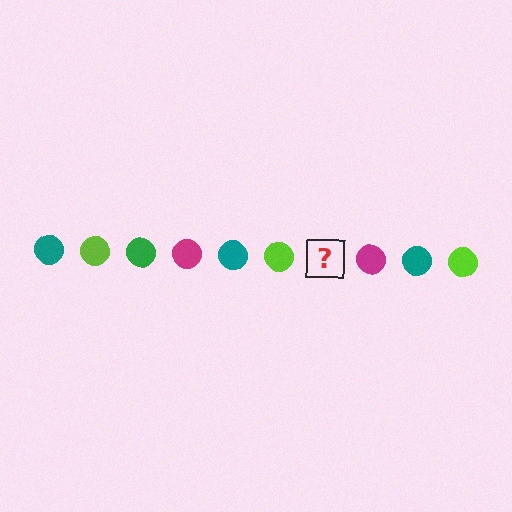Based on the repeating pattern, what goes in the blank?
The blank should be a green circle.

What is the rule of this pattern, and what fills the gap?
The rule is that the pattern cycles through teal, lime, green, magenta circles. The gap should be filled with a green circle.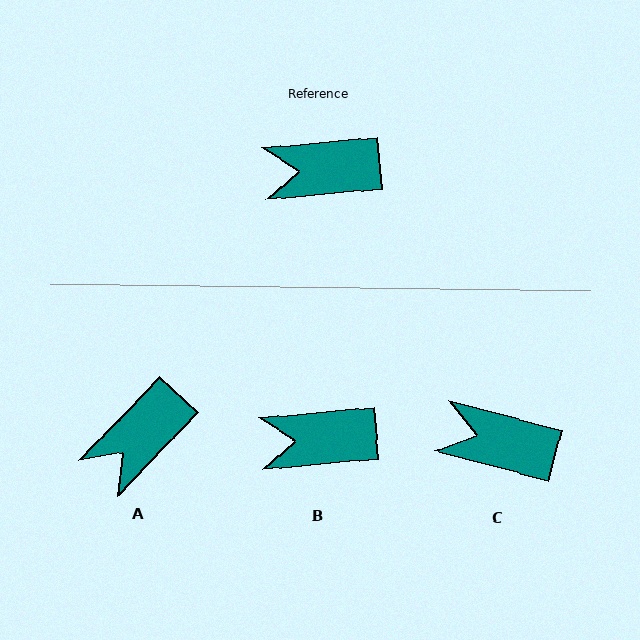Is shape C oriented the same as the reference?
No, it is off by about 20 degrees.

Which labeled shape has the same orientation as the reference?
B.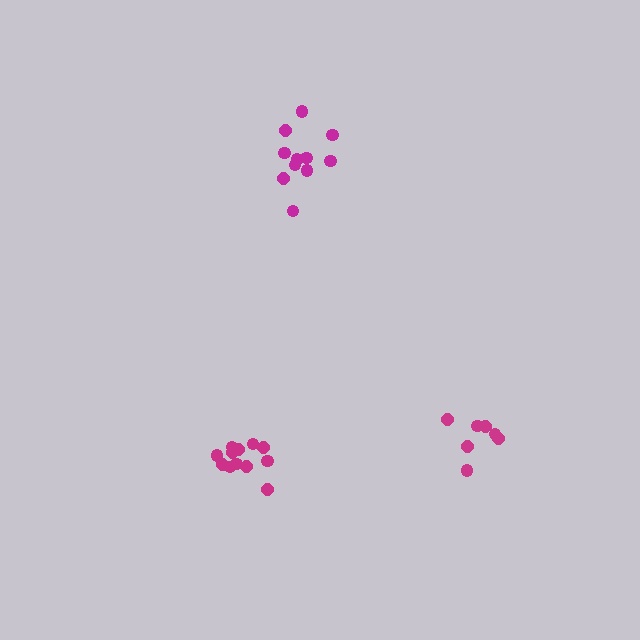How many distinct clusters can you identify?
There are 3 distinct clusters.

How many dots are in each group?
Group 1: 12 dots, Group 2: 11 dots, Group 3: 7 dots (30 total).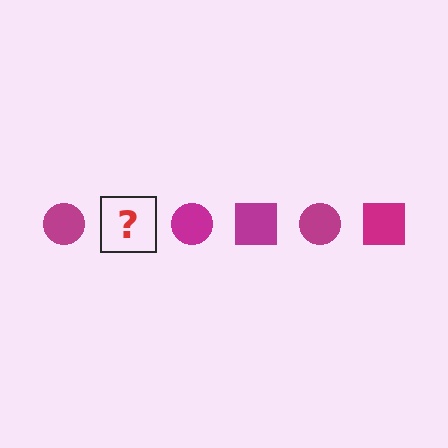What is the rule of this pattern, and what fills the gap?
The rule is that the pattern cycles through circle, square shapes in magenta. The gap should be filled with a magenta square.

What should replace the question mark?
The question mark should be replaced with a magenta square.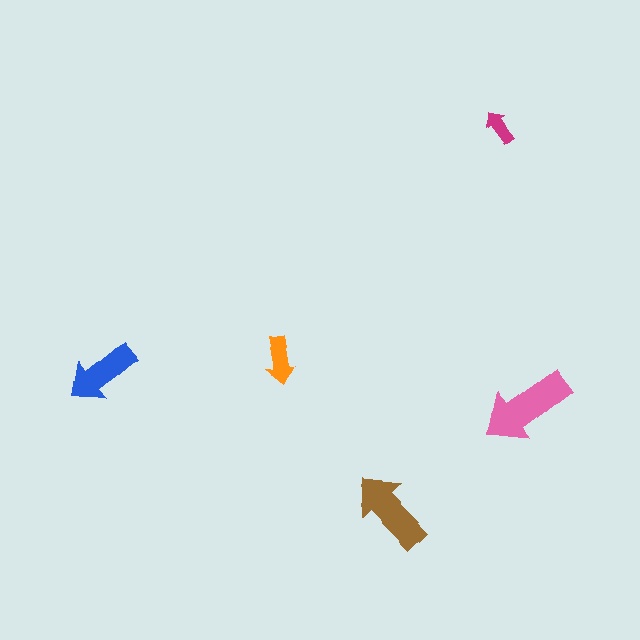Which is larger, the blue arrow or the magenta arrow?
The blue one.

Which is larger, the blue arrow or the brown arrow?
The brown one.